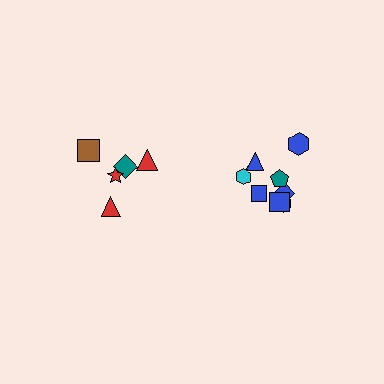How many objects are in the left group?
There are 5 objects.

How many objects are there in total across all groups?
There are 13 objects.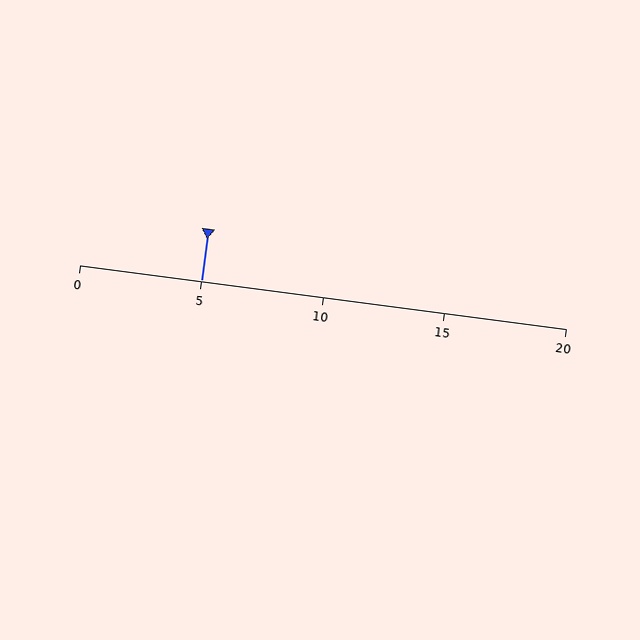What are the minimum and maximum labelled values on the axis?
The axis runs from 0 to 20.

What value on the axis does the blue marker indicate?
The marker indicates approximately 5.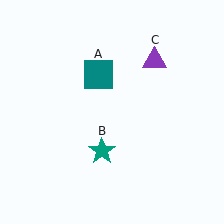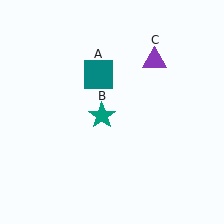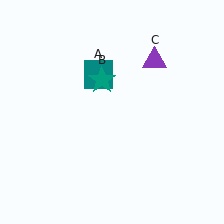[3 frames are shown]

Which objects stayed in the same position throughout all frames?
Teal square (object A) and purple triangle (object C) remained stationary.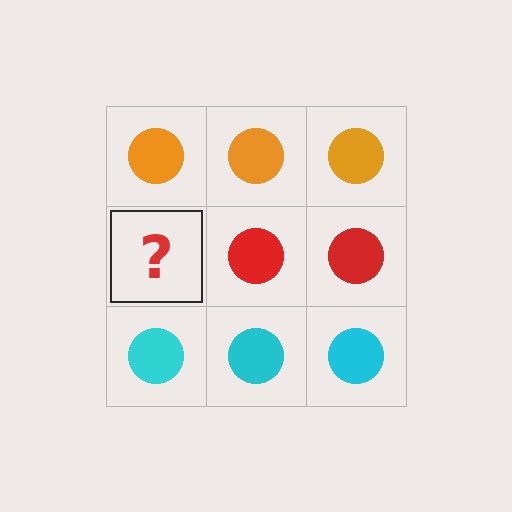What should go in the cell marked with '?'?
The missing cell should contain a red circle.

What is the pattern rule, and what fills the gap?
The rule is that each row has a consistent color. The gap should be filled with a red circle.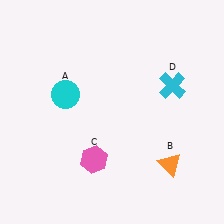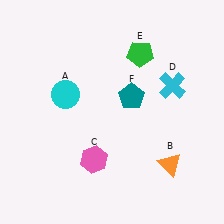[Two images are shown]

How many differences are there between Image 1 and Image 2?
There are 2 differences between the two images.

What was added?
A green pentagon (E), a teal pentagon (F) were added in Image 2.